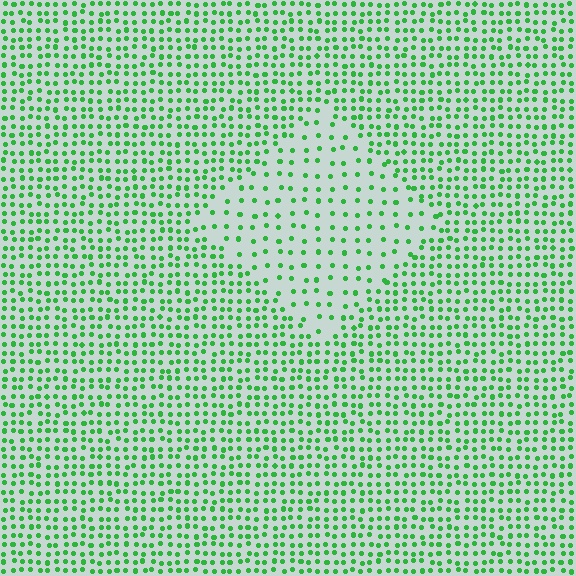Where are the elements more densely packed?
The elements are more densely packed outside the diamond boundary.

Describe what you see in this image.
The image contains small green elements arranged at two different densities. A diamond-shaped region is visible where the elements are less densely packed than the surrounding area.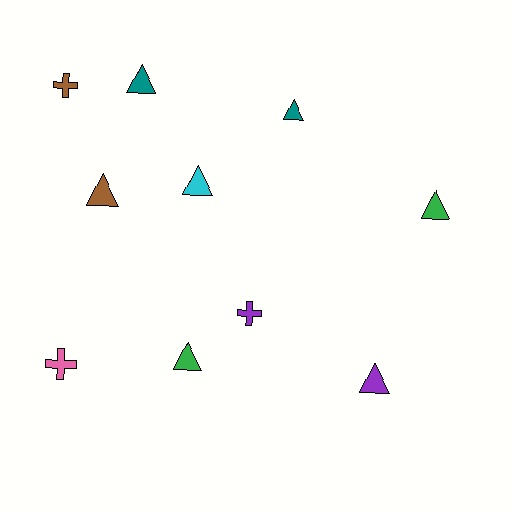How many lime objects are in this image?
There are no lime objects.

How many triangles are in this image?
There are 7 triangles.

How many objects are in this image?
There are 10 objects.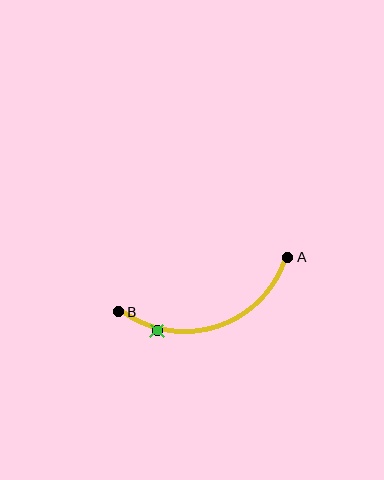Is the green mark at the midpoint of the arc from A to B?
No. The green mark lies on the arc but is closer to endpoint B. The arc midpoint would be at the point on the curve equidistant along the arc from both A and B.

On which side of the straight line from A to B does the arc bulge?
The arc bulges below the straight line connecting A and B.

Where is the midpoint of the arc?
The arc midpoint is the point on the curve farthest from the straight line joining A and B. It sits below that line.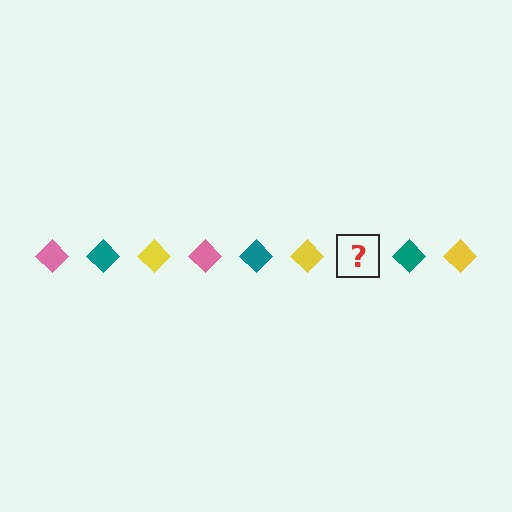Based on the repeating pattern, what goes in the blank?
The blank should be a pink diamond.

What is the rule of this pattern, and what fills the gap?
The rule is that the pattern cycles through pink, teal, yellow diamonds. The gap should be filled with a pink diamond.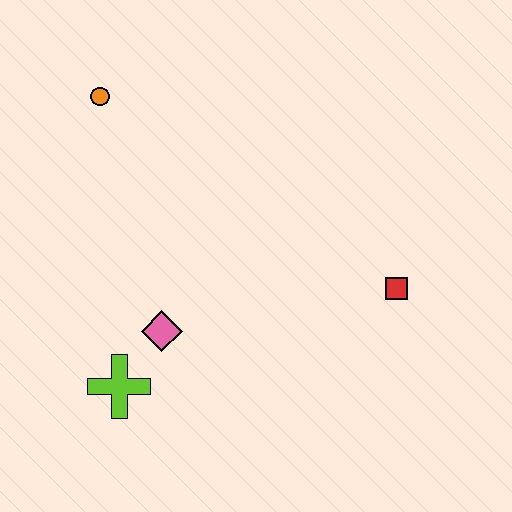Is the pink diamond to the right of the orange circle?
Yes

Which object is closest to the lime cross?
The pink diamond is closest to the lime cross.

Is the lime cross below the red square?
Yes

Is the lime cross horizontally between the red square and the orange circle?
Yes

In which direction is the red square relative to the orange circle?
The red square is to the right of the orange circle.